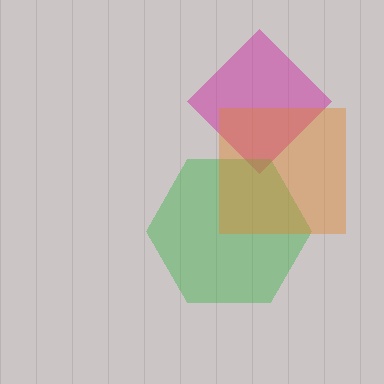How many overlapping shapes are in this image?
There are 3 overlapping shapes in the image.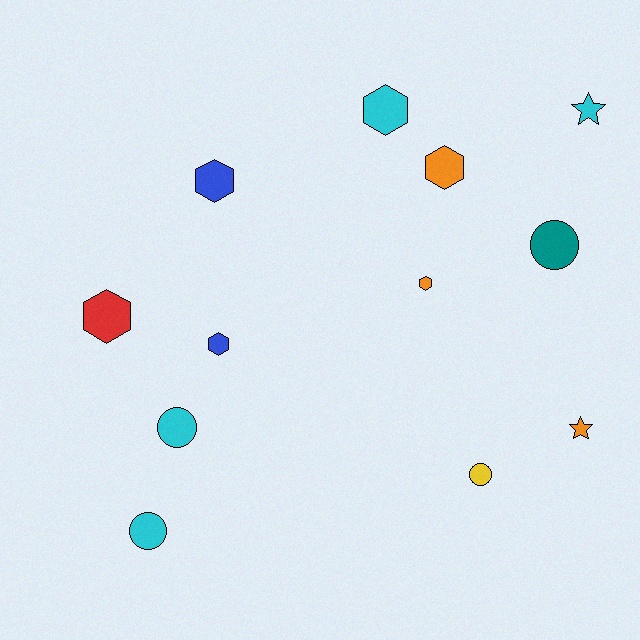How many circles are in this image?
There are 4 circles.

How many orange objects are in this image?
There are 3 orange objects.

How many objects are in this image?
There are 12 objects.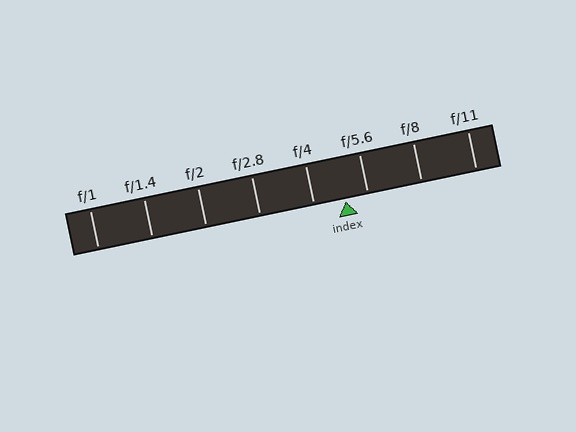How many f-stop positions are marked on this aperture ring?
There are 8 f-stop positions marked.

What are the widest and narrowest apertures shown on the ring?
The widest aperture shown is f/1 and the narrowest is f/11.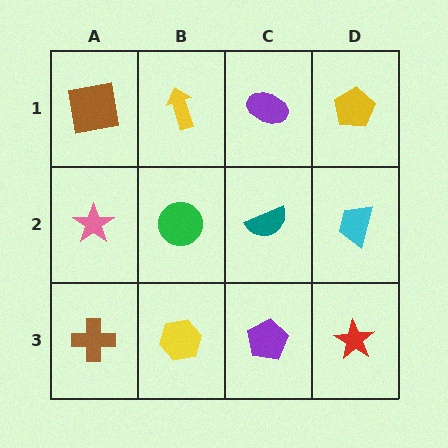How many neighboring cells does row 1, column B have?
3.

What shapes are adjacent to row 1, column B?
A green circle (row 2, column B), a brown square (row 1, column A), a purple ellipse (row 1, column C).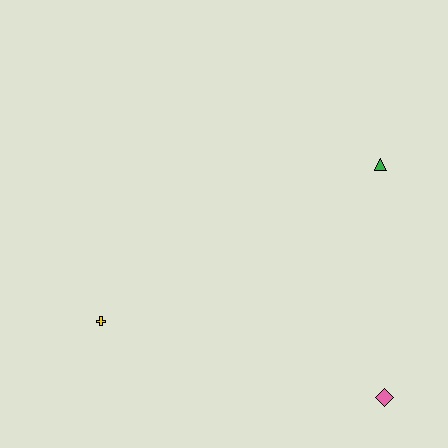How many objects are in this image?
There are 3 objects.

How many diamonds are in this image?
There is 1 diamond.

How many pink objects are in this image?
There is 1 pink object.